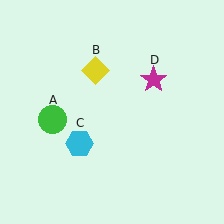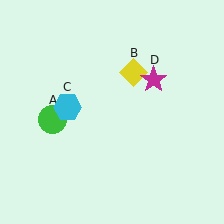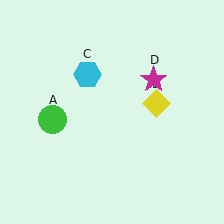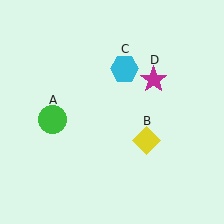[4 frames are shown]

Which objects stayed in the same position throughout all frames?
Green circle (object A) and magenta star (object D) remained stationary.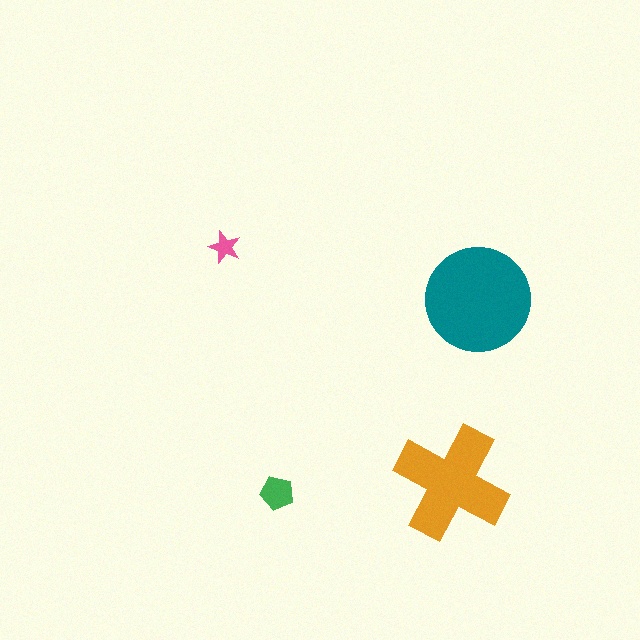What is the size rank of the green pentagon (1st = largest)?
3rd.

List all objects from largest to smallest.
The teal circle, the orange cross, the green pentagon, the pink star.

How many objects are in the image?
There are 4 objects in the image.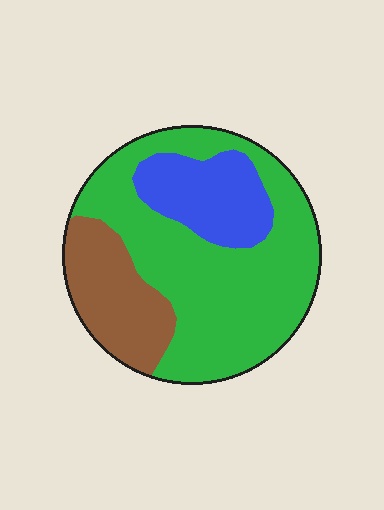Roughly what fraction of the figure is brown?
Brown covers roughly 20% of the figure.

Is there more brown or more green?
Green.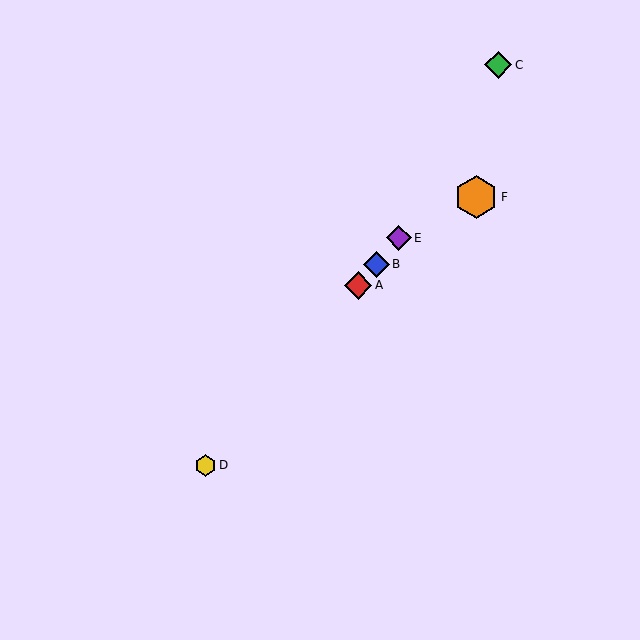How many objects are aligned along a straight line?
4 objects (A, B, D, E) are aligned along a straight line.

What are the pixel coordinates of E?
Object E is at (399, 238).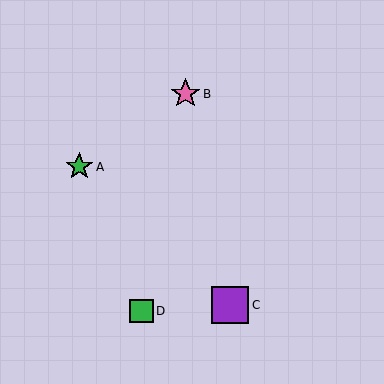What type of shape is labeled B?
Shape B is a pink star.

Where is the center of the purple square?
The center of the purple square is at (230, 305).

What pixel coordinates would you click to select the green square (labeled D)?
Click at (141, 311) to select the green square D.